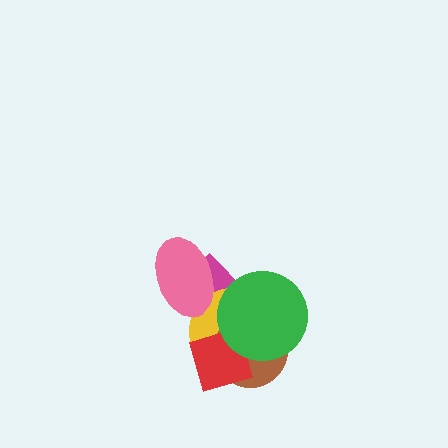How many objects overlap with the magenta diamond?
3 objects overlap with the magenta diamond.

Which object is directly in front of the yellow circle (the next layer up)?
The pink ellipse is directly in front of the yellow circle.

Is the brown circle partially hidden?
Yes, it is partially covered by another shape.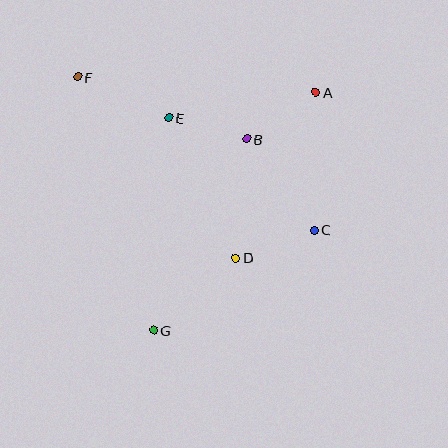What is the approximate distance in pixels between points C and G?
The distance between C and G is approximately 189 pixels.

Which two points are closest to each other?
Points B and E are closest to each other.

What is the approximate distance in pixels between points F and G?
The distance between F and G is approximately 265 pixels.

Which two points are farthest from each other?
Points A and G are farthest from each other.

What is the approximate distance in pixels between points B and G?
The distance between B and G is approximately 213 pixels.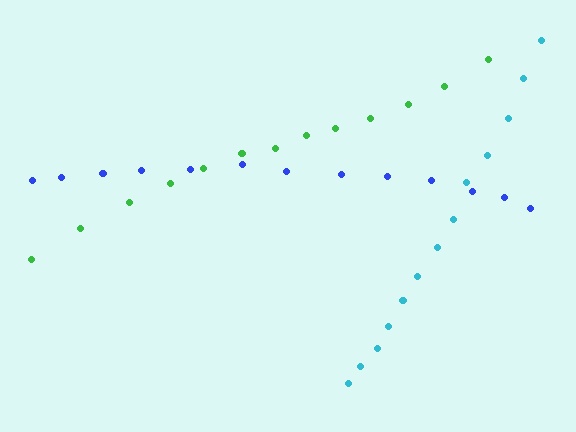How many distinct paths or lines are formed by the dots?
There are 3 distinct paths.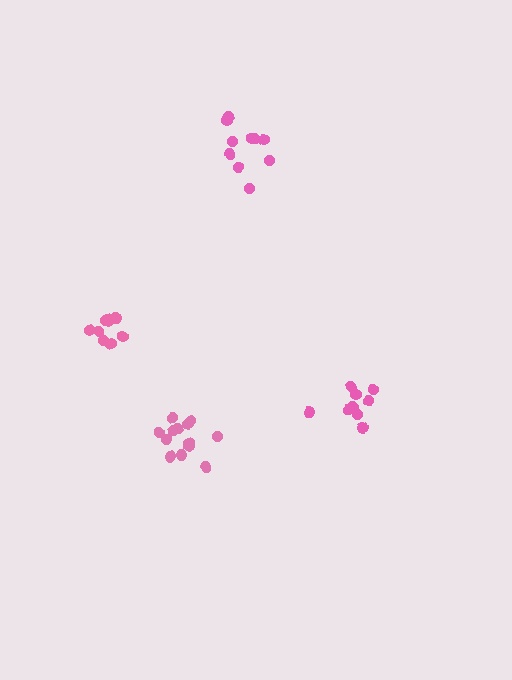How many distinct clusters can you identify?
There are 4 distinct clusters.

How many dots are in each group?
Group 1: 10 dots, Group 2: 9 dots, Group 3: 9 dots, Group 4: 13 dots (41 total).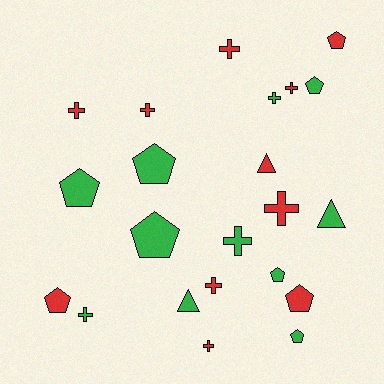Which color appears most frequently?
Red, with 11 objects.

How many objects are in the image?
There are 22 objects.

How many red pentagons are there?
There are 3 red pentagons.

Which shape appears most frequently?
Cross, with 10 objects.